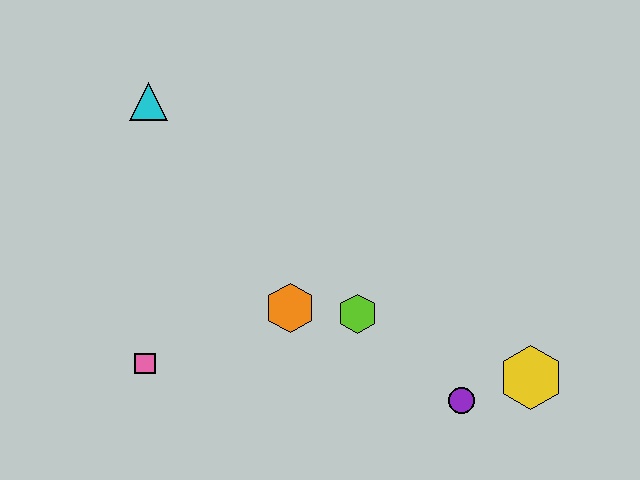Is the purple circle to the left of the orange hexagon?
No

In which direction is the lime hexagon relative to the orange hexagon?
The lime hexagon is to the right of the orange hexagon.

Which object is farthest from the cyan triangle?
The yellow hexagon is farthest from the cyan triangle.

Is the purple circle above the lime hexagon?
No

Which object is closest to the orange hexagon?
The lime hexagon is closest to the orange hexagon.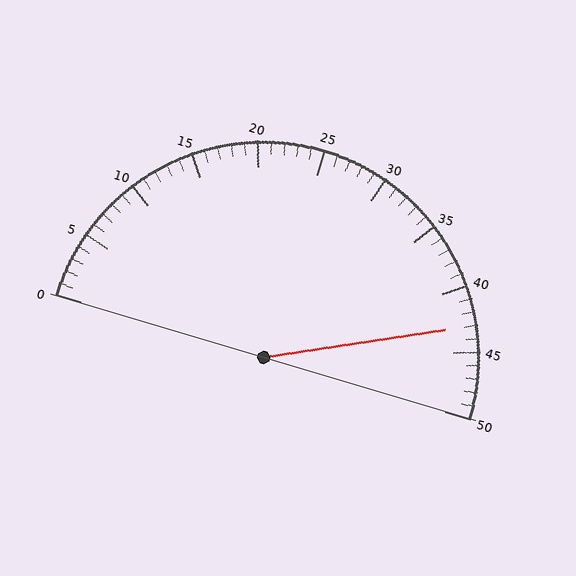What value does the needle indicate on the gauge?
The needle indicates approximately 43.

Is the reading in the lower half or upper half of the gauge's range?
The reading is in the upper half of the range (0 to 50).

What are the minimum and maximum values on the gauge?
The gauge ranges from 0 to 50.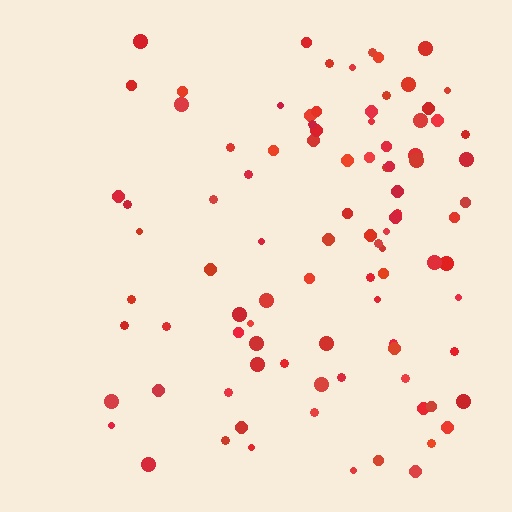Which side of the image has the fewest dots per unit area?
The left.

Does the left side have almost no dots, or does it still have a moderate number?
Still a moderate number, just noticeably fewer than the right.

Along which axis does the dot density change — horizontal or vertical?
Horizontal.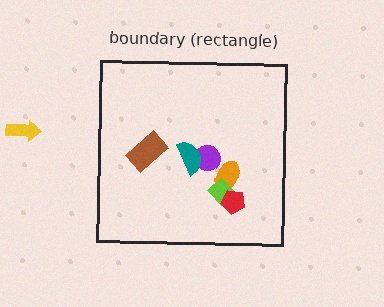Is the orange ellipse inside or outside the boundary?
Inside.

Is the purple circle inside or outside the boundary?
Inside.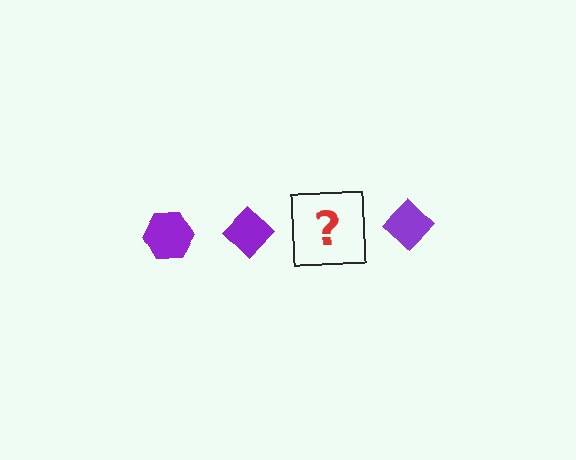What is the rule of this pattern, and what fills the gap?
The rule is that the pattern cycles through hexagon, diamond shapes in purple. The gap should be filled with a purple hexagon.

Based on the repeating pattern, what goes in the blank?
The blank should be a purple hexagon.